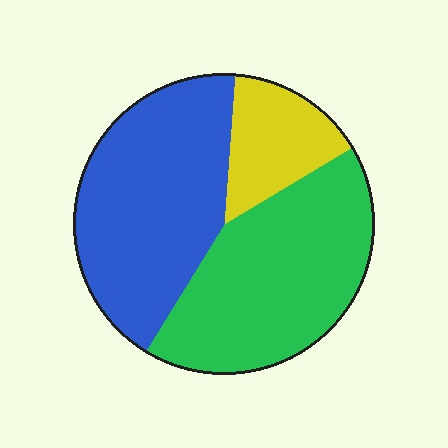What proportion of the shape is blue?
Blue covers about 45% of the shape.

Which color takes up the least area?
Yellow, at roughly 15%.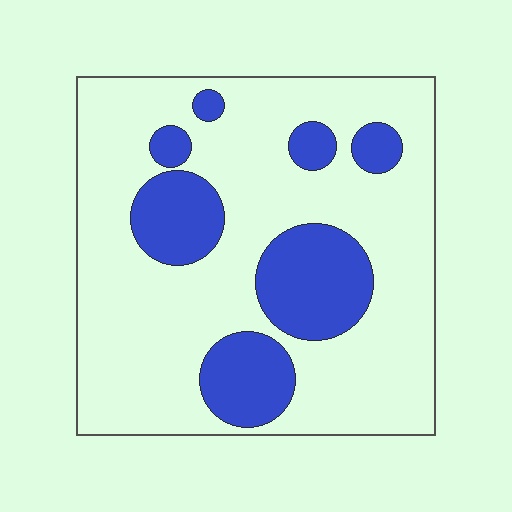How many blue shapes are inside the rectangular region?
7.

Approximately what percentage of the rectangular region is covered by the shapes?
Approximately 25%.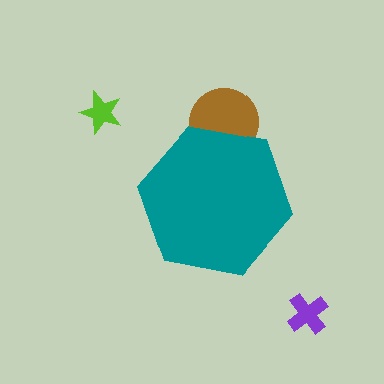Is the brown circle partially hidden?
Yes, the brown circle is partially hidden behind the teal hexagon.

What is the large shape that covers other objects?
A teal hexagon.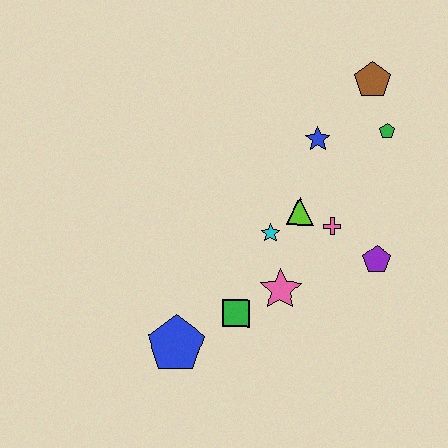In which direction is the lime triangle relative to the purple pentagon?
The lime triangle is to the left of the purple pentagon.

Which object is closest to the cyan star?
The lime triangle is closest to the cyan star.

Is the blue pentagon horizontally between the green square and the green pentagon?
No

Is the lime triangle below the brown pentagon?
Yes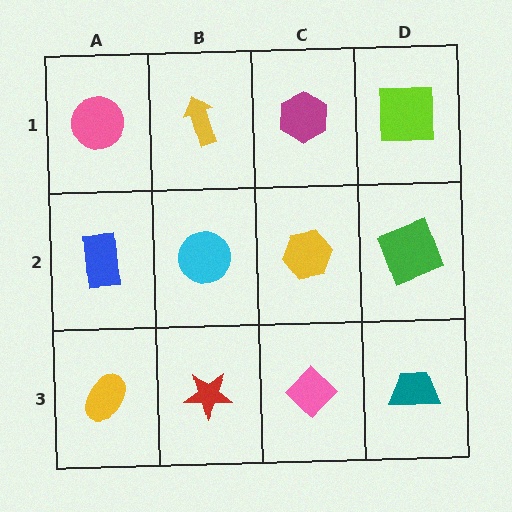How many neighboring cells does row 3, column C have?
3.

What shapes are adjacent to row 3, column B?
A cyan circle (row 2, column B), a yellow ellipse (row 3, column A), a pink diamond (row 3, column C).